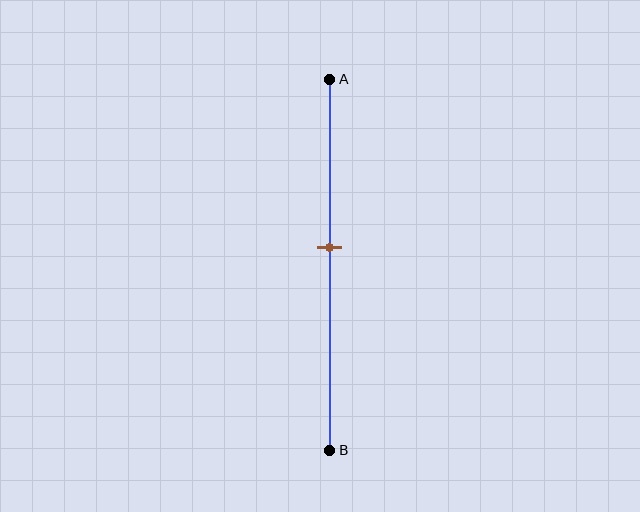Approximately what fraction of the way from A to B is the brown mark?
The brown mark is approximately 45% of the way from A to B.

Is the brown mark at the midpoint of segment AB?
No, the mark is at about 45% from A, not at the 50% midpoint.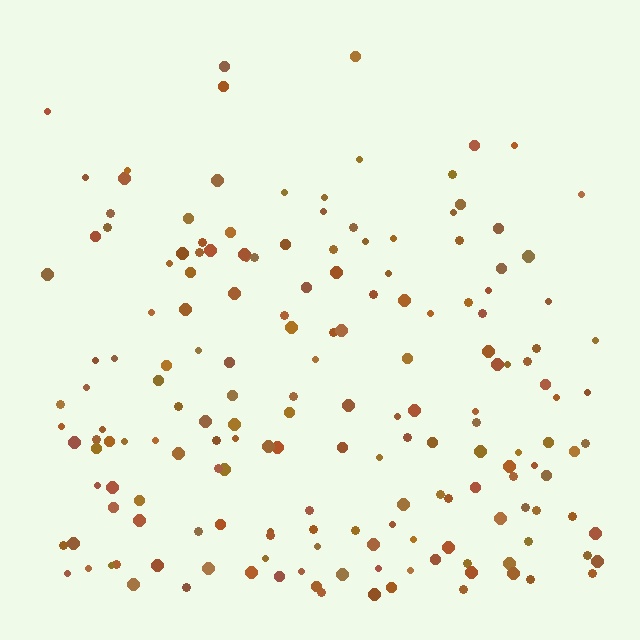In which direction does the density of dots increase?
From top to bottom, with the bottom side densest.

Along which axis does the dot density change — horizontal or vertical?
Vertical.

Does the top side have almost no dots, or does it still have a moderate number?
Still a moderate number, just noticeably fewer than the bottom.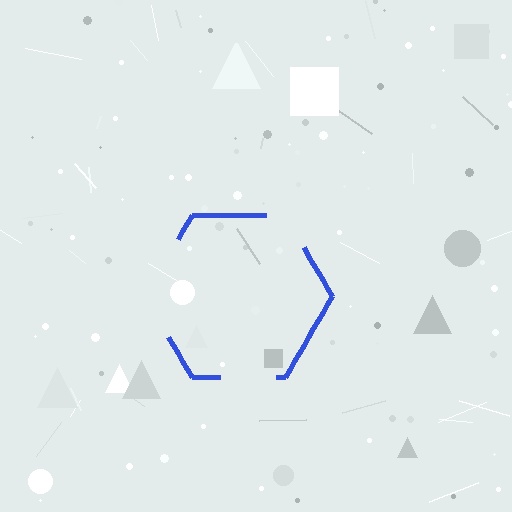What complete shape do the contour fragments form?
The contour fragments form a hexagon.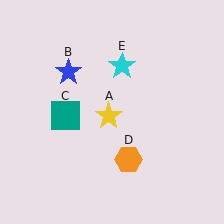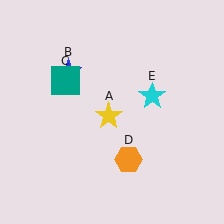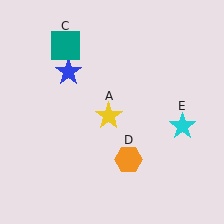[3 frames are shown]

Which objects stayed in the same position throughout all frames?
Yellow star (object A) and blue star (object B) and orange hexagon (object D) remained stationary.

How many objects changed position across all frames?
2 objects changed position: teal square (object C), cyan star (object E).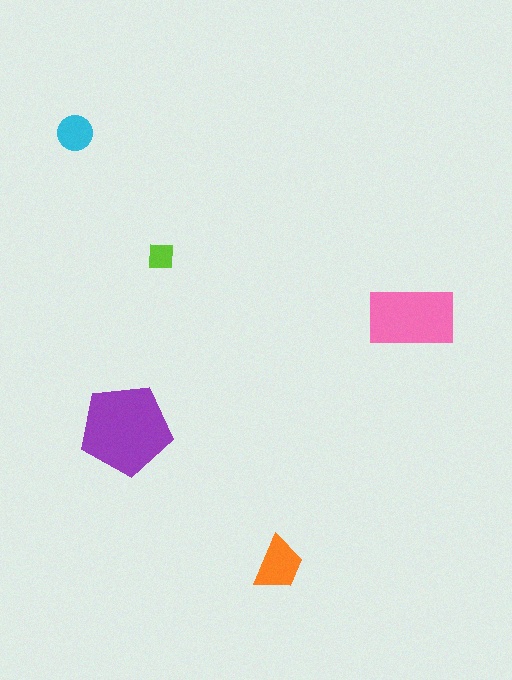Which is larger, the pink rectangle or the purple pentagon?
The purple pentagon.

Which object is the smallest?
The lime square.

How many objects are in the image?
There are 5 objects in the image.